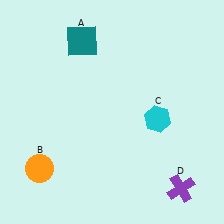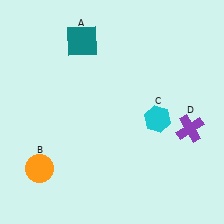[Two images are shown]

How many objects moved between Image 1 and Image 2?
1 object moved between the two images.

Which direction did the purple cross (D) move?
The purple cross (D) moved up.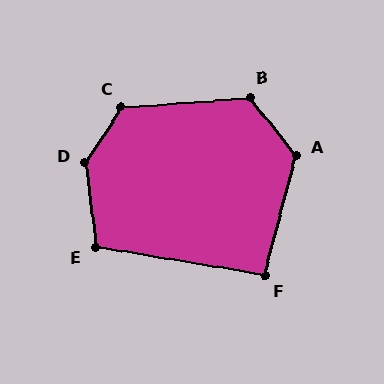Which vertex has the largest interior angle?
D, at approximately 140 degrees.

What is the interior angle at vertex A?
Approximately 126 degrees (obtuse).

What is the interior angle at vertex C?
Approximately 127 degrees (obtuse).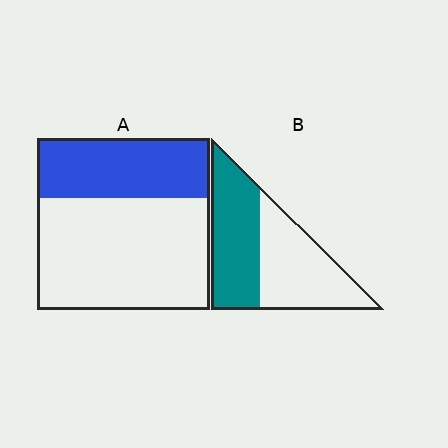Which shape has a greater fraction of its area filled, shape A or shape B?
Shape B.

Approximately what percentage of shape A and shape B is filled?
A is approximately 35% and B is approximately 50%.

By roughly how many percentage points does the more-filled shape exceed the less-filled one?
By roughly 15 percentage points (B over A).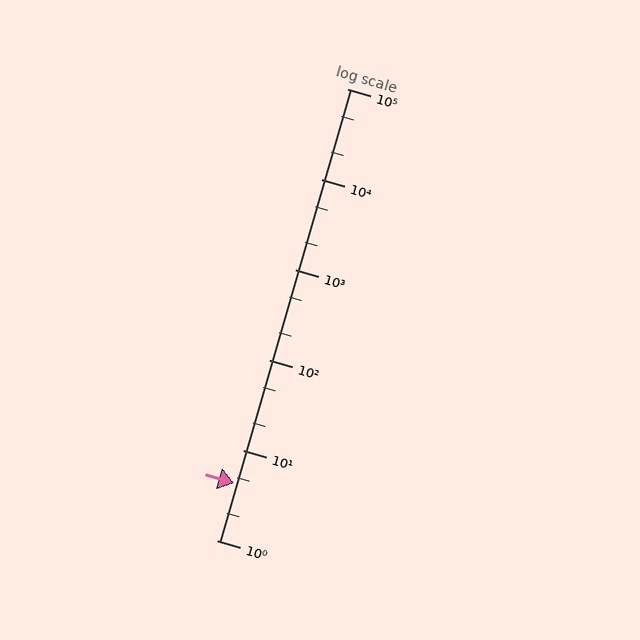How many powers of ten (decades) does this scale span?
The scale spans 5 decades, from 1 to 100000.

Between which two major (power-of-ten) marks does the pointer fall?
The pointer is between 1 and 10.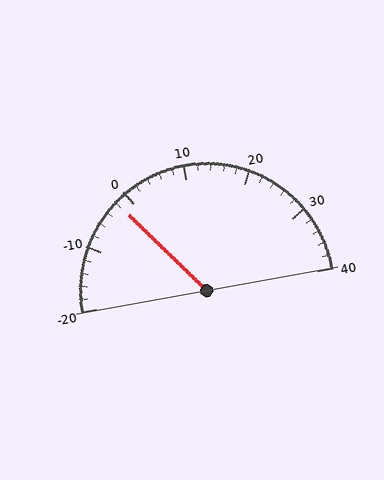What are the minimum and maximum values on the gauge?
The gauge ranges from -20 to 40.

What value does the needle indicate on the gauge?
The needle indicates approximately -2.